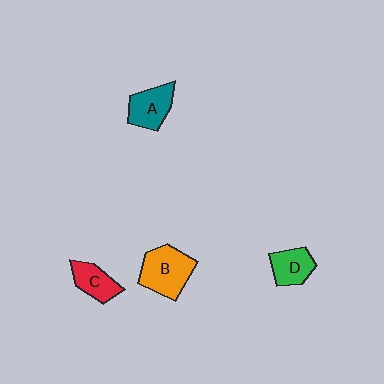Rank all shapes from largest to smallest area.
From largest to smallest: B (orange), A (teal), D (green), C (red).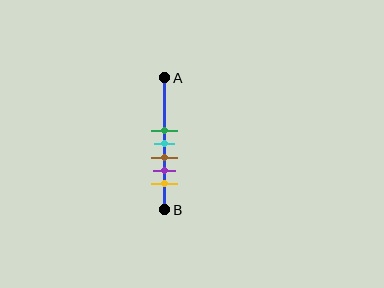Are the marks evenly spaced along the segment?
Yes, the marks are approximately evenly spaced.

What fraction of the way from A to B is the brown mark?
The brown mark is approximately 60% (0.6) of the way from A to B.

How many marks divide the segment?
There are 5 marks dividing the segment.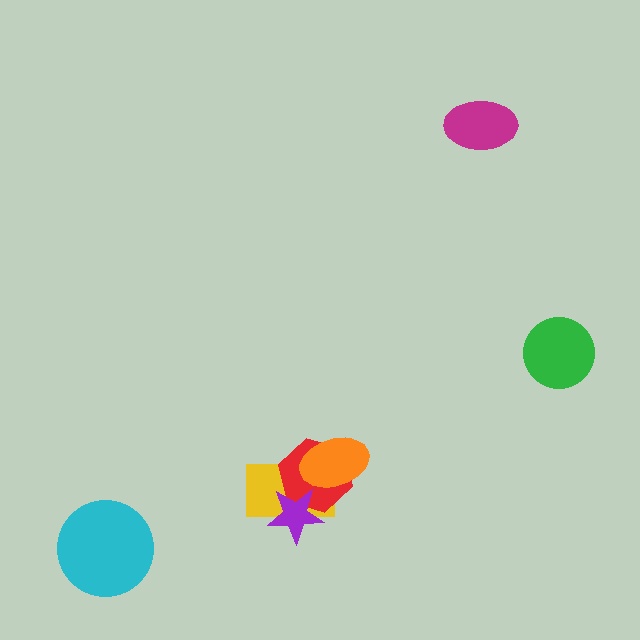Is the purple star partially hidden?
No, no other shape covers it.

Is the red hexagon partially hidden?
Yes, it is partially covered by another shape.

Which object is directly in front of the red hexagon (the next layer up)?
The orange ellipse is directly in front of the red hexagon.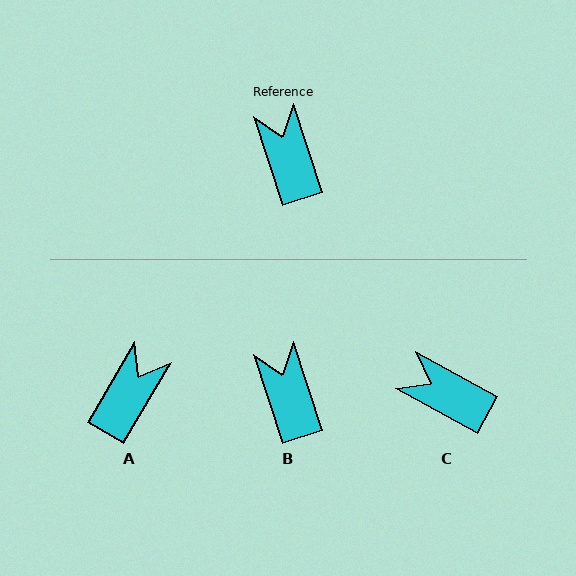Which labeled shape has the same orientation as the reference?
B.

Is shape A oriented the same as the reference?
No, it is off by about 49 degrees.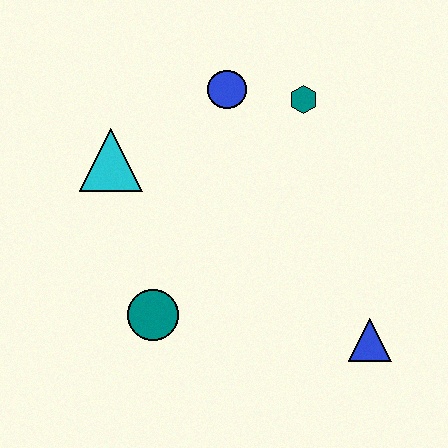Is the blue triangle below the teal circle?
Yes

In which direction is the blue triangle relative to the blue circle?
The blue triangle is below the blue circle.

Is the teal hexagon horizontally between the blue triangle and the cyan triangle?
Yes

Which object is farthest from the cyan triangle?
The blue triangle is farthest from the cyan triangle.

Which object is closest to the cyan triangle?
The blue circle is closest to the cyan triangle.